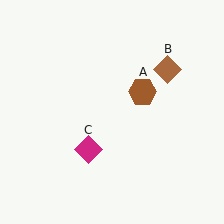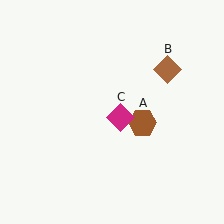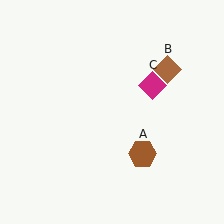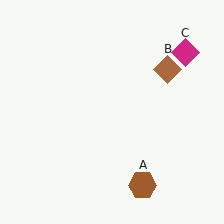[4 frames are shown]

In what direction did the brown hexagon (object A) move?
The brown hexagon (object A) moved down.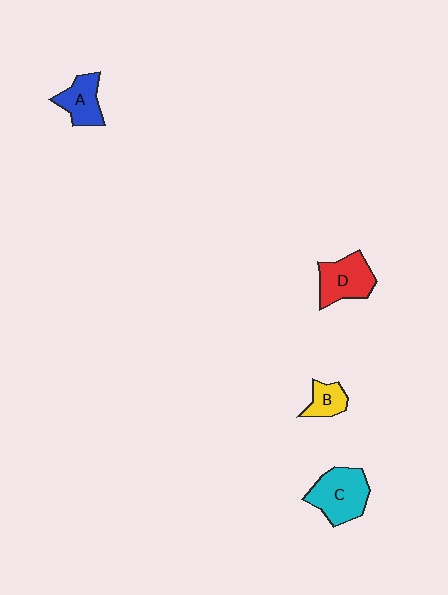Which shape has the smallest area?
Shape B (yellow).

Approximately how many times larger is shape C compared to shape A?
Approximately 1.5 times.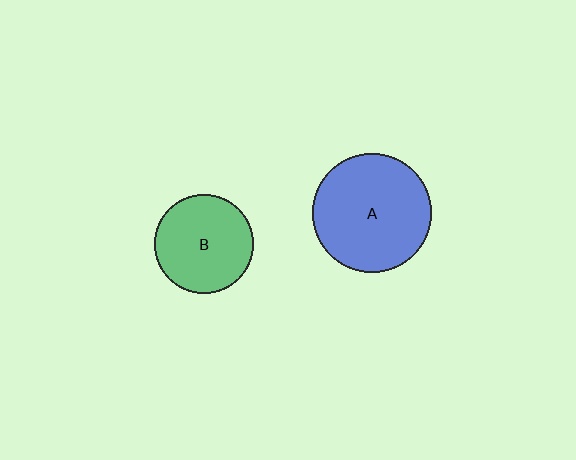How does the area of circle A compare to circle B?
Approximately 1.5 times.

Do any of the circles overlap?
No, none of the circles overlap.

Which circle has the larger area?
Circle A (blue).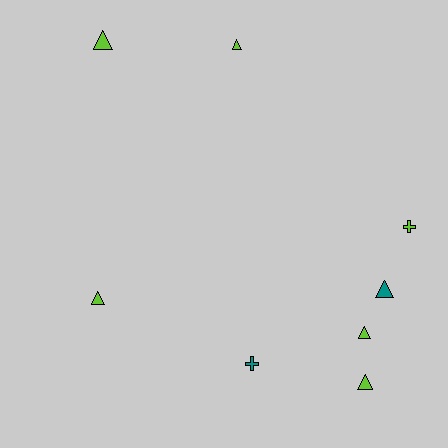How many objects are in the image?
There are 8 objects.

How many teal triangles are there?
There is 1 teal triangle.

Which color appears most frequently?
Lime, with 6 objects.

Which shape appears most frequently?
Triangle, with 6 objects.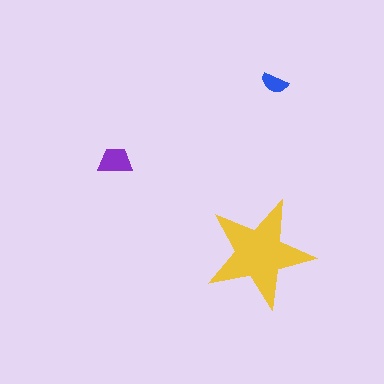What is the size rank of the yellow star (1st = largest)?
1st.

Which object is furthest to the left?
The purple trapezoid is leftmost.